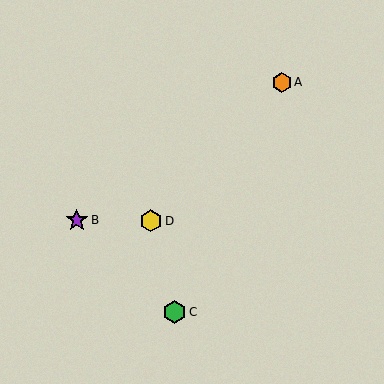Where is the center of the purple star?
The center of the purple star is at (77, 220).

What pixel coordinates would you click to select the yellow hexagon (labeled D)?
Click at (151, 221) to select the yellow hexagon D.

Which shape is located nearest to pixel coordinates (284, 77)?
The orange hexagon (labeled A) at (282, 82) is nearest to that location.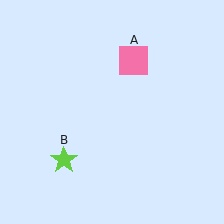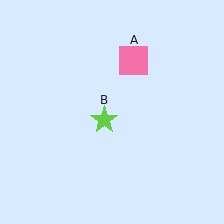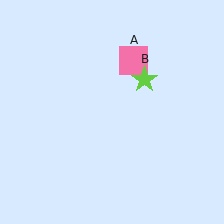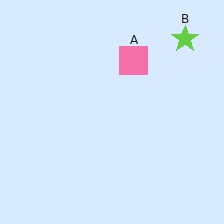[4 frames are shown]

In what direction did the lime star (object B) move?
The lime star (object B) moved up and to the right.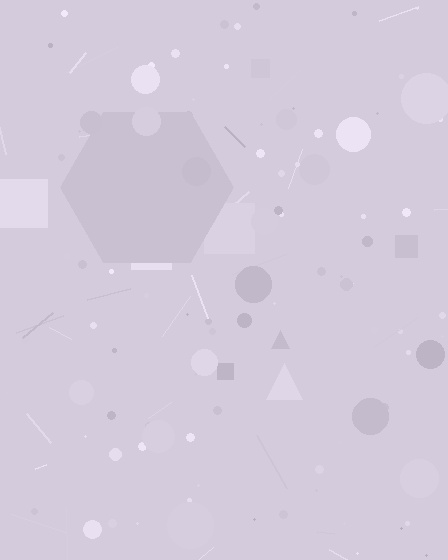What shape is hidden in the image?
A hexagon is hidden in the image.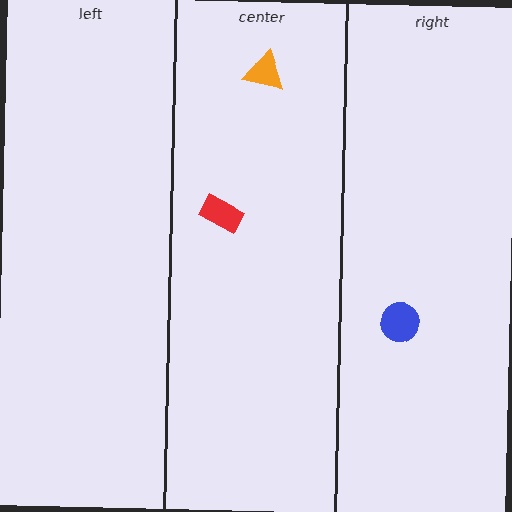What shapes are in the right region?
The blue circle.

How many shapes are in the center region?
2.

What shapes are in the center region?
The orange triangle, the red rectangle.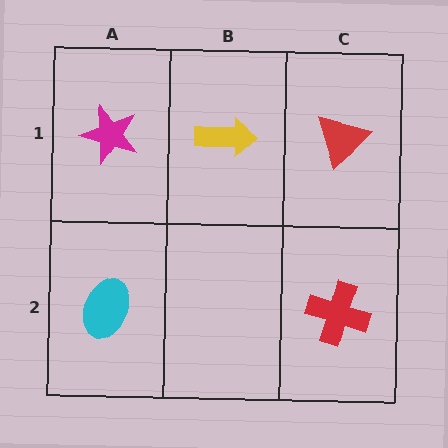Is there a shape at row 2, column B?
No, that cell is empty.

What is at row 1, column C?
A red triangle.